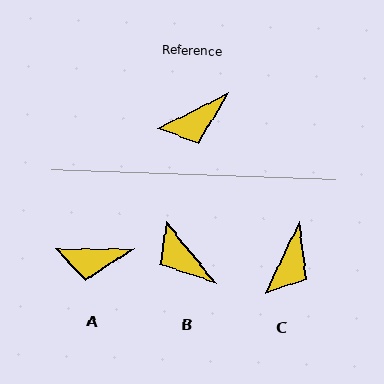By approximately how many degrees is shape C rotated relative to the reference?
Approximately 38 degrees counter-clockwise.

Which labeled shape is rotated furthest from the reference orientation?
B, about 78 degrees away.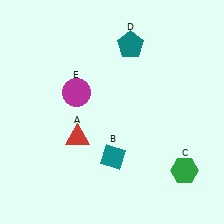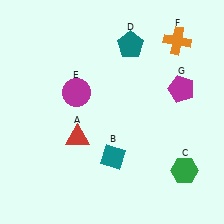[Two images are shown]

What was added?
An orange cross (F), a magenta pentagon (G) were added in Image 2.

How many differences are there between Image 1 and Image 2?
There are 2 differences between the two images.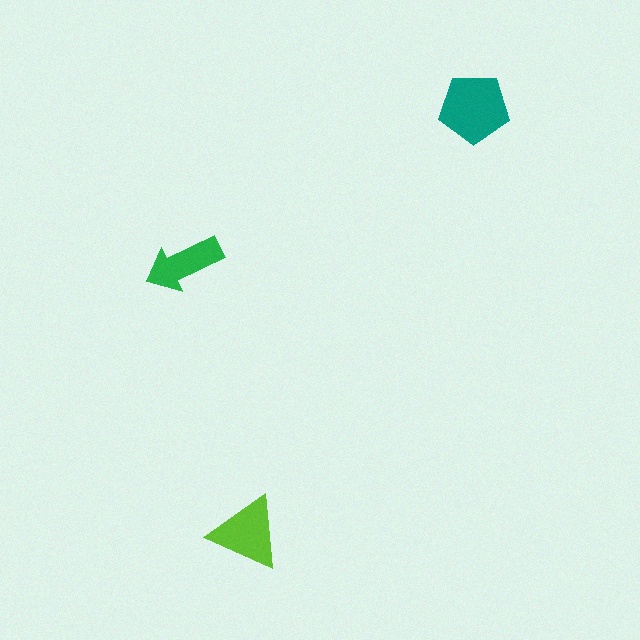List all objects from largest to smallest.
The teal pentagon, the lime triangle, the green arrow.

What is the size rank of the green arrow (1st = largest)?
3rd.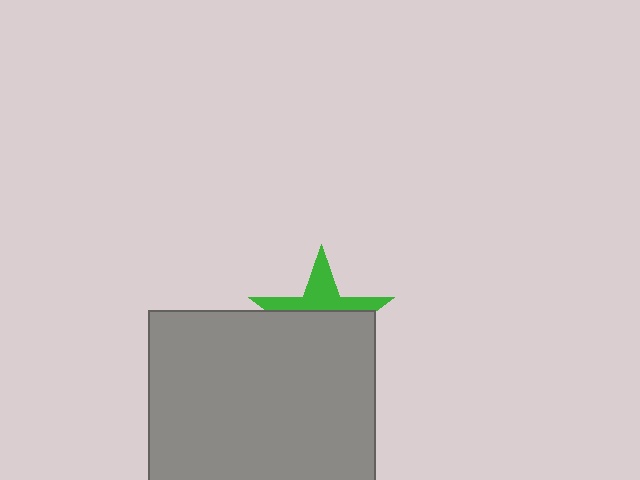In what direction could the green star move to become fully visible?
The green star could move up. That would shift it out from behind the gray square entirely.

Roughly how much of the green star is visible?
A small part of it is visible (roughly 37%).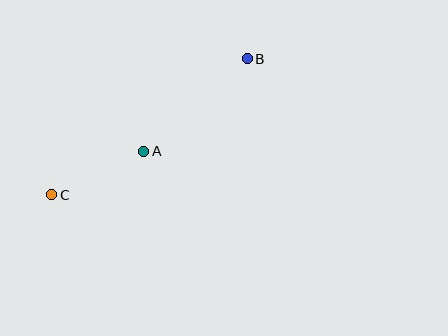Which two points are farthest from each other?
Points B and C are farthest from each other.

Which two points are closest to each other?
Points A and C are closest to each other.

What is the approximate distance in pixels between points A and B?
The distance between A and B is approximately 139 pixels.